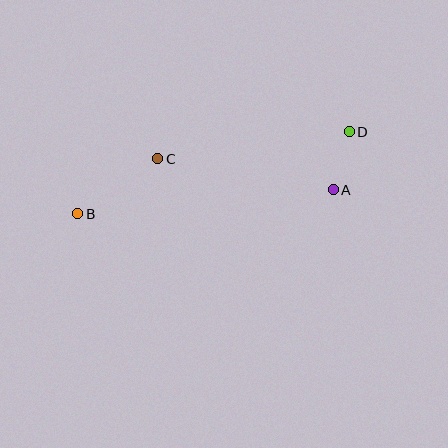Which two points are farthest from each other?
Points B and D are farthest from each other.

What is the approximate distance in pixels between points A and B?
The distance between A and B is approximately 257 pixels.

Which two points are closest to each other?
Points A and D are closest to each other.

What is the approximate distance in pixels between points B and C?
The distance between B and C is approximately 97 pixels.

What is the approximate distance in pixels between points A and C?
The distance between A and C is approximately 178 pixels.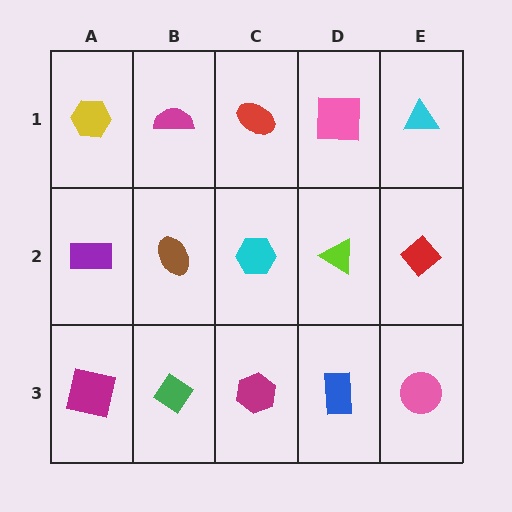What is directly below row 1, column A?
A purple rectangle.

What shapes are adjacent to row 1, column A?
A purple rectangle (row 2, column A), a magenta semicircle (row 1, column B).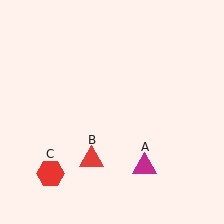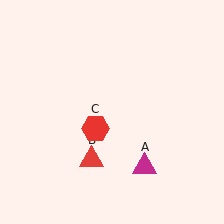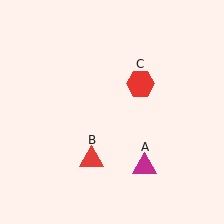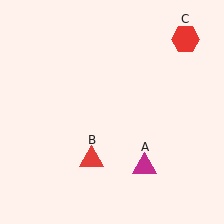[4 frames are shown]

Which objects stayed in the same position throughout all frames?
Magenta triangle (object A) and red triangle (object B) remained stationary.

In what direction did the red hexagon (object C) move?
The red hexagon (object C) moved up and to the right.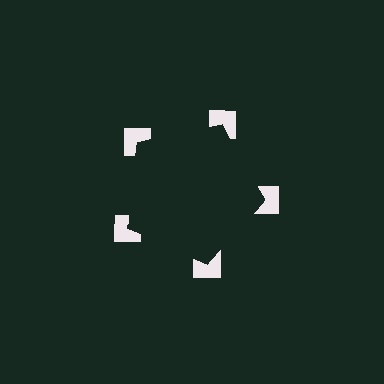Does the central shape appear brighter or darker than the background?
It typically appears slightly darker than the background, even though no actual brightness change is drawn.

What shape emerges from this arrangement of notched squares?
An illusory pentagon — its edges are inferred from the aligned wedge cuts in the notched squares, not physically drawn.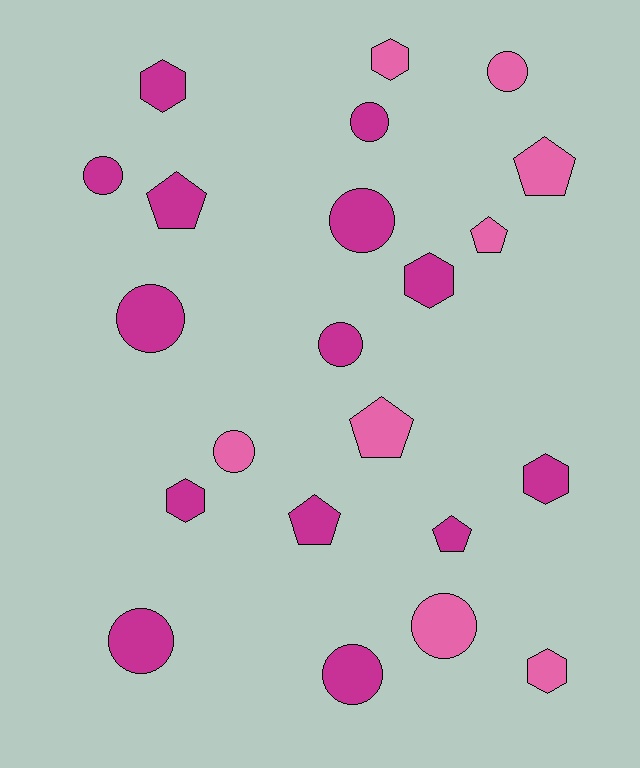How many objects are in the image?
There are 22 objects.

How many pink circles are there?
There are 3 pink circles.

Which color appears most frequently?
Magenta, with 14 objects.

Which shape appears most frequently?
Circle, with 10 objects.